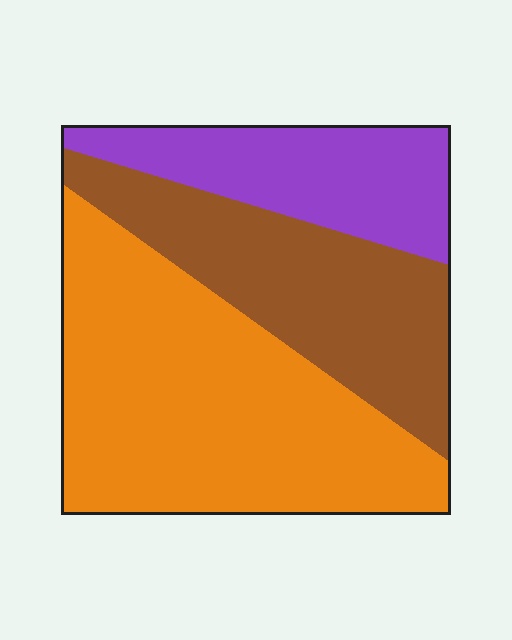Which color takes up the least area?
Purple, at roughly 20%.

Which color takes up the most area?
Orange, at roughly 50%.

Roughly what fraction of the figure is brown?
Brown takes up about one third (1/3) of the figure.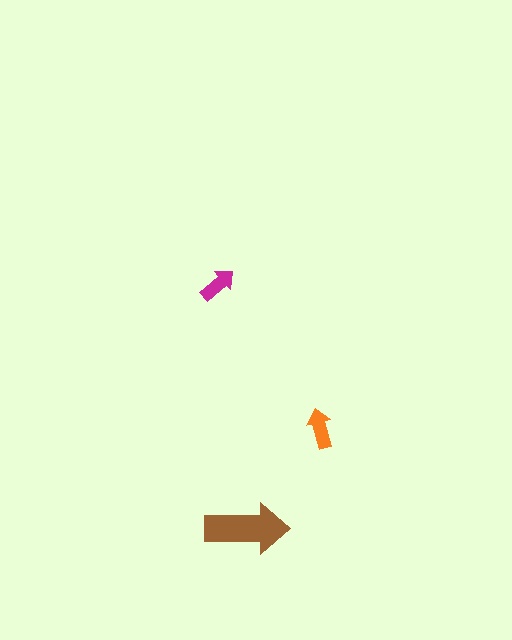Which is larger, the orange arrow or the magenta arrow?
The orange one.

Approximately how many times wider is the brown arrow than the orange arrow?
About 2 times wider.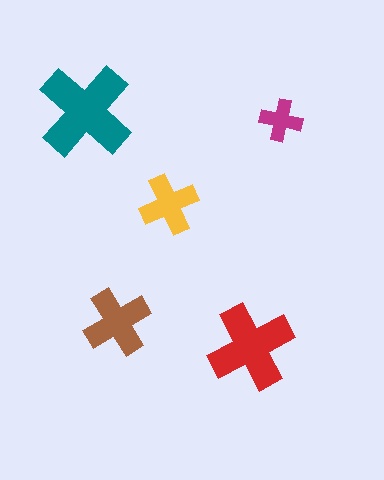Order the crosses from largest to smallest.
the teal one, the red one, the brown one, the yellow one, the magenta one.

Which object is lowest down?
The red cross is bottommost.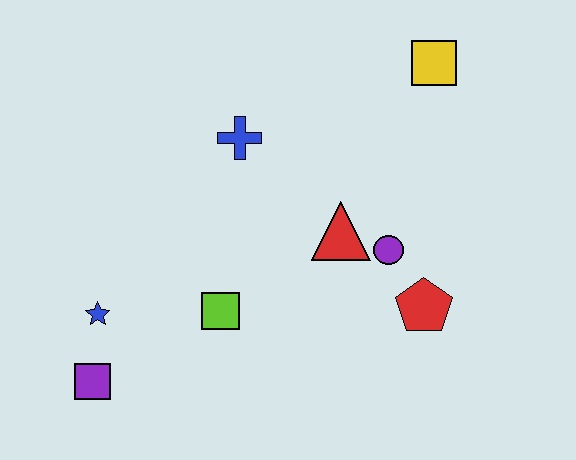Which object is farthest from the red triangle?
The purple square is farthest from the red triangle.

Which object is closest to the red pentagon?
The purple circle is closest to the red pentagon.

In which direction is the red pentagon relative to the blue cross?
The red pentagon is to the right of the blue cross.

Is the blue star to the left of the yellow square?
Yes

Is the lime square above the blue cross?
No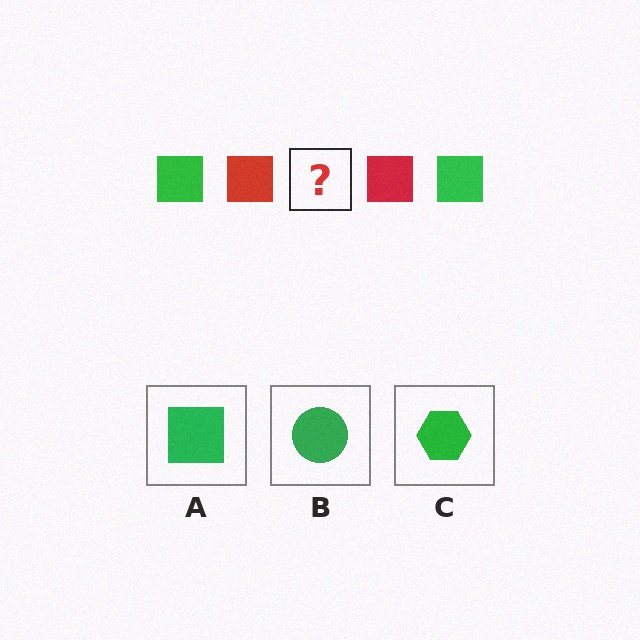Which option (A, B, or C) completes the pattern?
A.